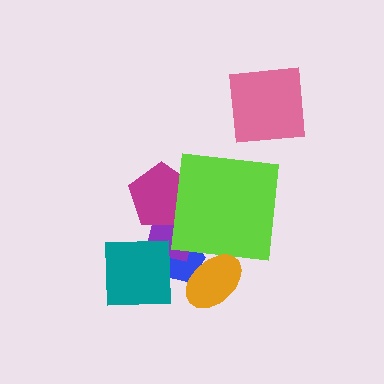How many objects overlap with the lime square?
2 objects overlap with the lime square.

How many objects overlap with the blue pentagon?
3 objects overlap with the blue pentagon.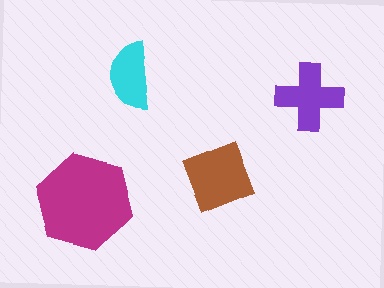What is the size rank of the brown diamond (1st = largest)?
2nd.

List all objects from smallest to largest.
The cyan semicircle, the purple cross, the brown diamond, the magenta hexagon.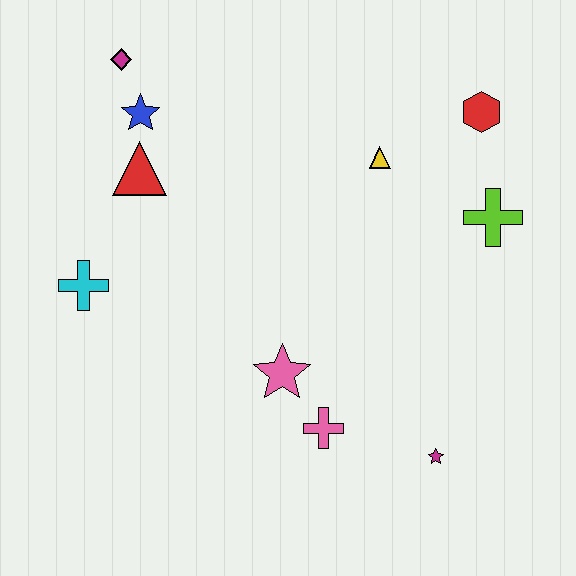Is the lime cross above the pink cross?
Yes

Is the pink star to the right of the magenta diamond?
Yes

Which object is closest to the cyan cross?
The red triangle is closest to the cyan cross.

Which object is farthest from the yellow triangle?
The cyan cross is farthest from the yellow triangle.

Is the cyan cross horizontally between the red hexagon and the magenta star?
No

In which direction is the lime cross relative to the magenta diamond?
The lime cross is to the right of the magenta diamond.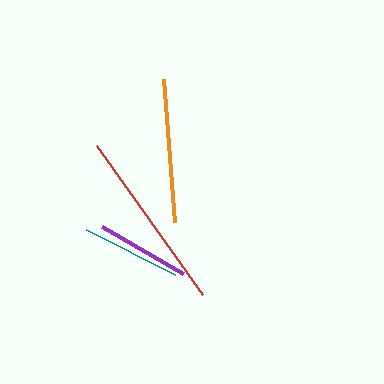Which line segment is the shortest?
The purple line is the shortest at approximately 94 pixels.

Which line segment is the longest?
The red line is the longest at approximately 183 pixels.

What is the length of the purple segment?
The purple segment is approximately 94 pixels long.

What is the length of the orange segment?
The orange segment is approximately 144 pixels long.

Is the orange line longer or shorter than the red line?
The red line is longer than the orange line.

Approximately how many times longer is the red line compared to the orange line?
The red line is approximately 1.3 times the length of the orange line.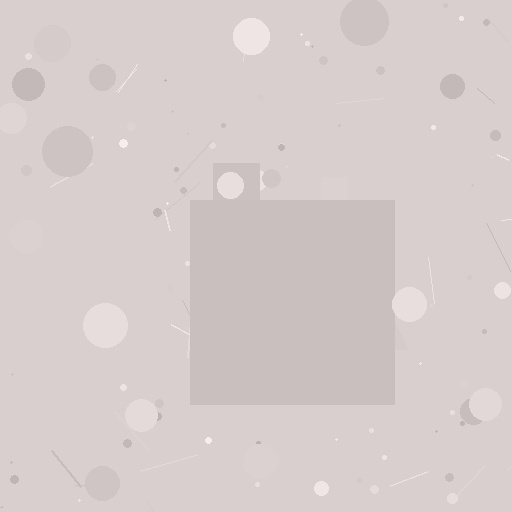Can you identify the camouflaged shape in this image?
The camouflaged shape is a square.